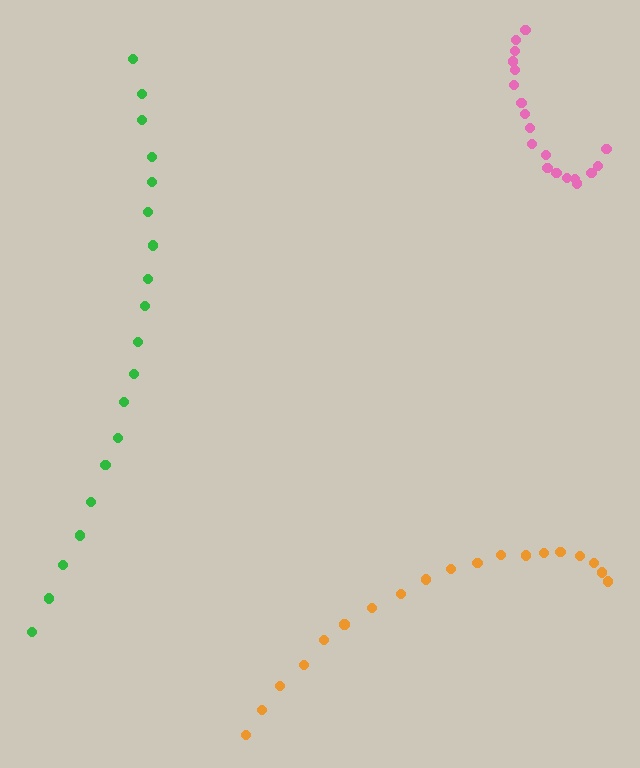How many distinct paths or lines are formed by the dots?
There are 3 distinct paths.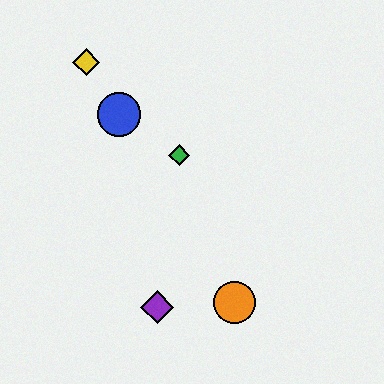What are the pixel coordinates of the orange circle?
The orange circle is at (234, 302).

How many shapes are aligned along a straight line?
4 shapes (the red circle, the blue circle, the yellow diamond, the orange circle) are aligned along a straight line.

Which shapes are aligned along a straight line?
The red circle, the blue circle, the yellow diamond, the orange circle are aligned along a straight line.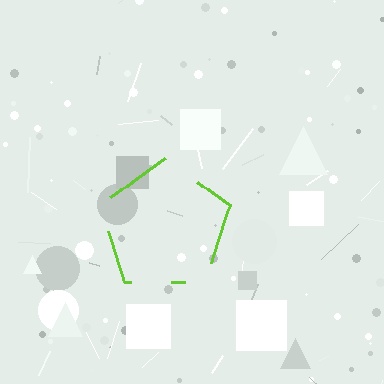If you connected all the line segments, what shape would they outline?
They would outline a pentagon.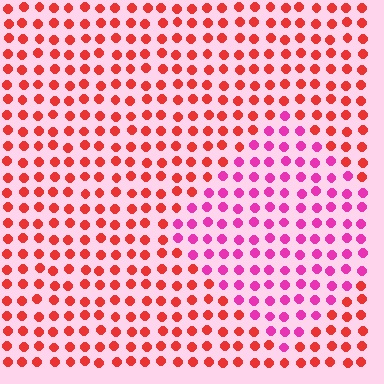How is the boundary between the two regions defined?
The boundary is defined purely by a slight shift in hue (about 43 degrees). Spacing, size, and orientation are identical on both sides.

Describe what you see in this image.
The image is filled with small red elements in a uniform arrangement. A diamond-shaped region is visible where the elements are tinted to a slightly different hue, forming a subtle color boundary.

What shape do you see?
I see a diamond.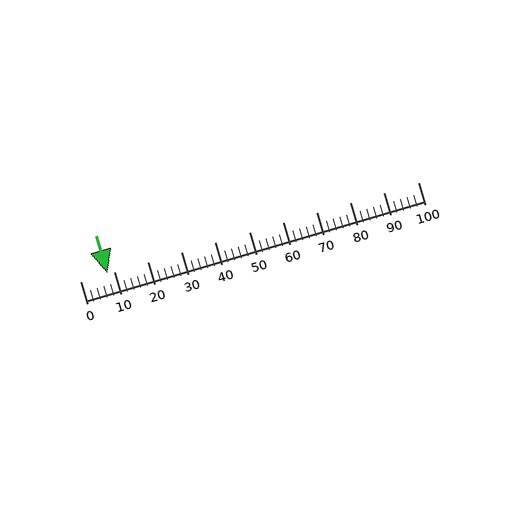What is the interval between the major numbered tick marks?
The major tick marks are spaced 10 units apart.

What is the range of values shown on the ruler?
The ruler shows values from 0 to 100.